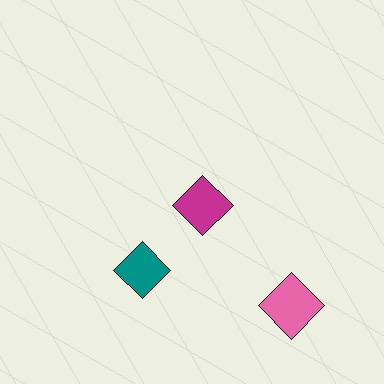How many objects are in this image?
There are 3 objects.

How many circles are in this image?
There are no circles.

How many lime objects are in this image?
There are no lime objects.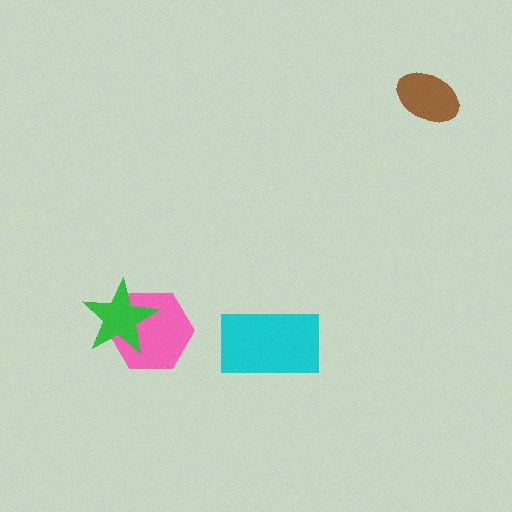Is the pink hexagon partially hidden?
Yes, it is partially covered by another shape.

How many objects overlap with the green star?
1 object overlaps with the green star.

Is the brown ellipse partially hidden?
No, no other shape covers it.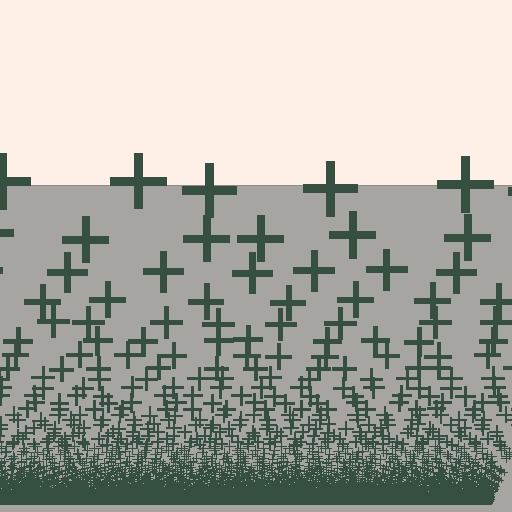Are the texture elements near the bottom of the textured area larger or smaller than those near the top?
Smaller. The gradient is inverted — elements near the bottom are smaller and denser.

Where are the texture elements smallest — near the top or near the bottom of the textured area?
Near the bottom.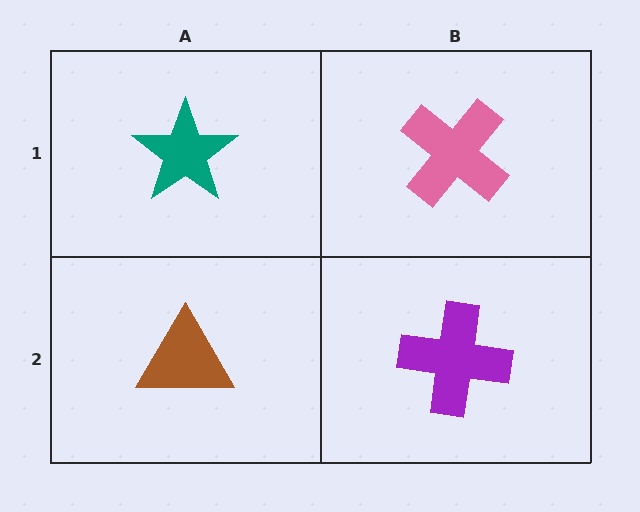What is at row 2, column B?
A purple cross.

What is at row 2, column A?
A brown triangle.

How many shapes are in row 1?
2 shapes.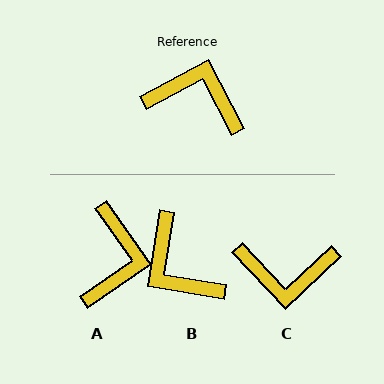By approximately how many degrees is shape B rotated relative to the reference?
Approximately 143 degrees counter-clockwise.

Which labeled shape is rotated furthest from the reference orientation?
C, about 165 degrees away.